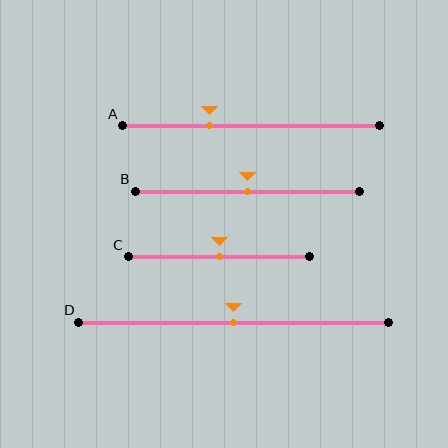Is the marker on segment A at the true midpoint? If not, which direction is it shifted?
No, the marker on segment A is shifted to the left by about 16% of the segment length.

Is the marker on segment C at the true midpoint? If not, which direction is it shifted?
Yes, the marker on segment C is at the true midpoint.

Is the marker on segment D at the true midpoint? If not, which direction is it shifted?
Yes, the marker on segment D is at the true midpoint.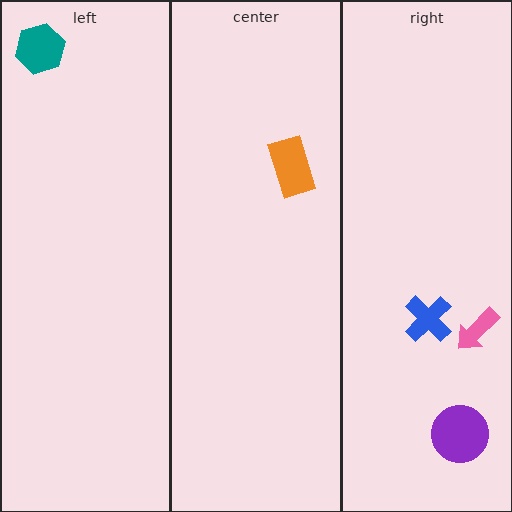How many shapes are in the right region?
3.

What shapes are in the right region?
The blue cross, the purple circle, the pink arrow.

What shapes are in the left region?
The teal hexagon.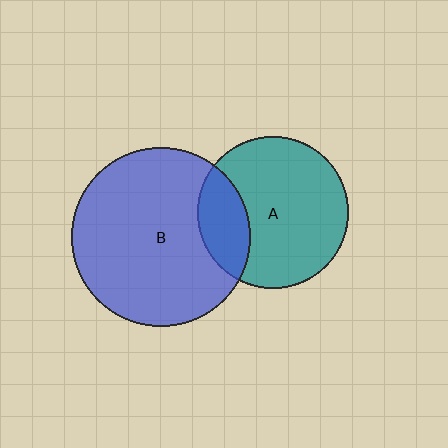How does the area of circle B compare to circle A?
Approximately 1.4 times.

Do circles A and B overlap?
Yes.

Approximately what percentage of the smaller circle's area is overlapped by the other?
Approximately 25%.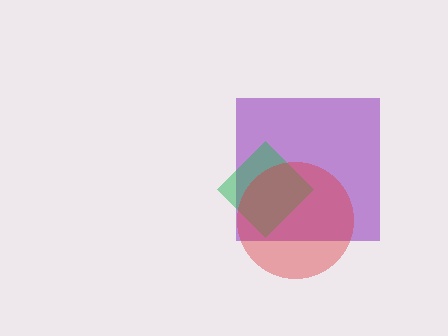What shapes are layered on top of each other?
The layered shapes are: a purple square, a green diamond, a red circle.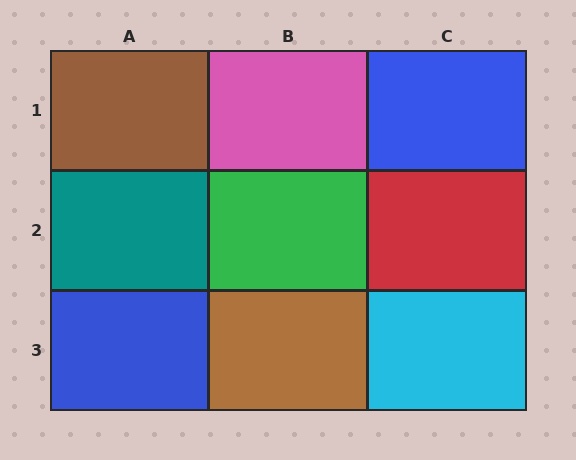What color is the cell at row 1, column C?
Blue.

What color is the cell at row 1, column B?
Pink.